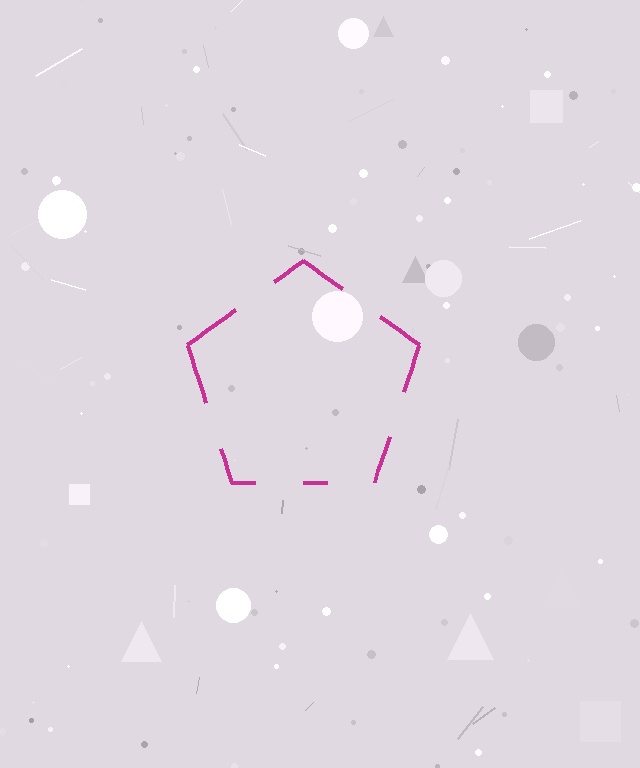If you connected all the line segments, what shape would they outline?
They would outline a pentagon.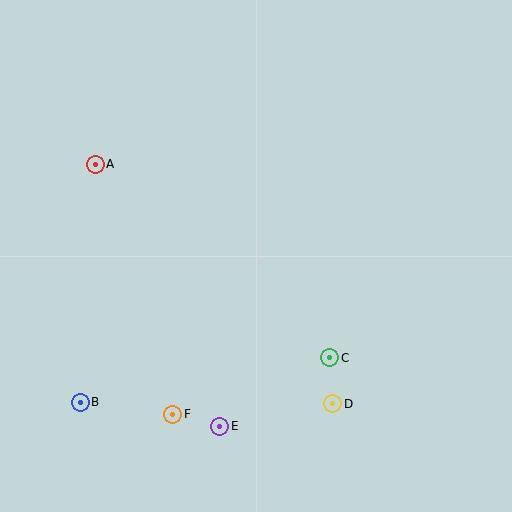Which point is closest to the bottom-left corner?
Point B is closest to the bottom-left corner.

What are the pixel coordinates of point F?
Point F is at (173, 414).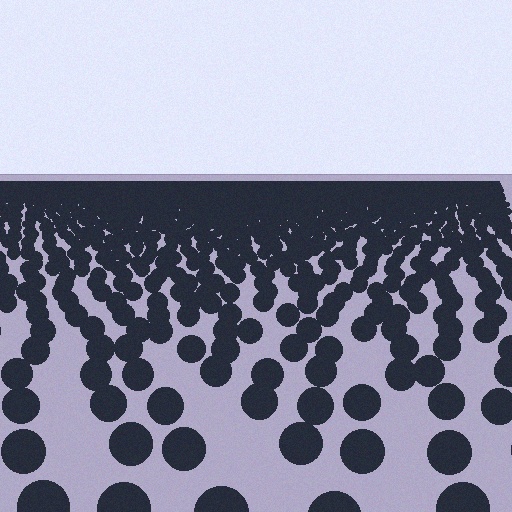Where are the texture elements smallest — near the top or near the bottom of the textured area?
Near the top.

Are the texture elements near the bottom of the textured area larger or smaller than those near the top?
Larger. Near the bottom, elements are closer to the viewer and appear at a bigger on-screen size.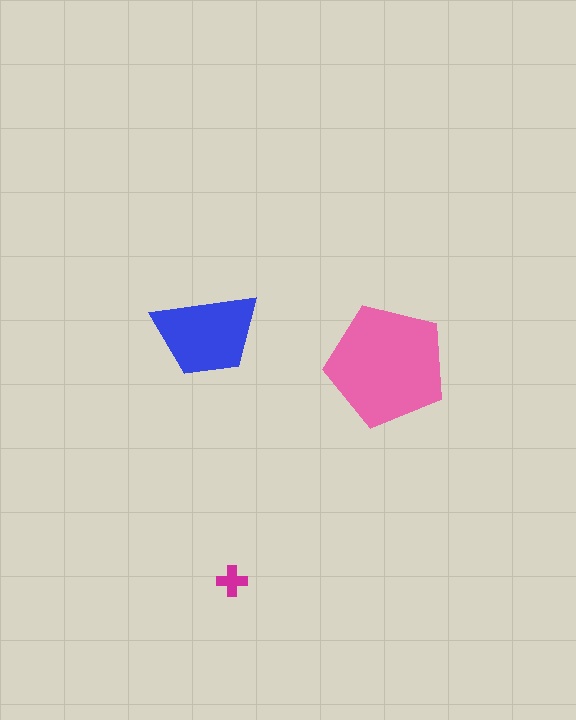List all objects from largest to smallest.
The pink pentagon, the blue trapezoid, the magenta cross.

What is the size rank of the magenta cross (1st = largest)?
3rd.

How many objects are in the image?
There are 3 objects in the image.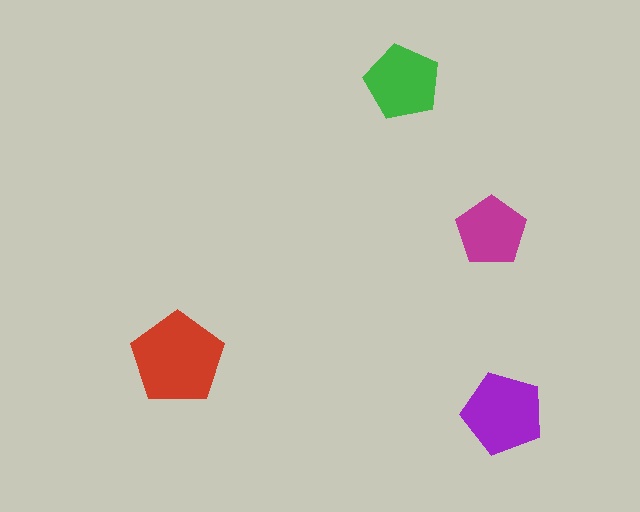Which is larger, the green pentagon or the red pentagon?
The red one.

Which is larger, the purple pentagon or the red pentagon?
The red one.